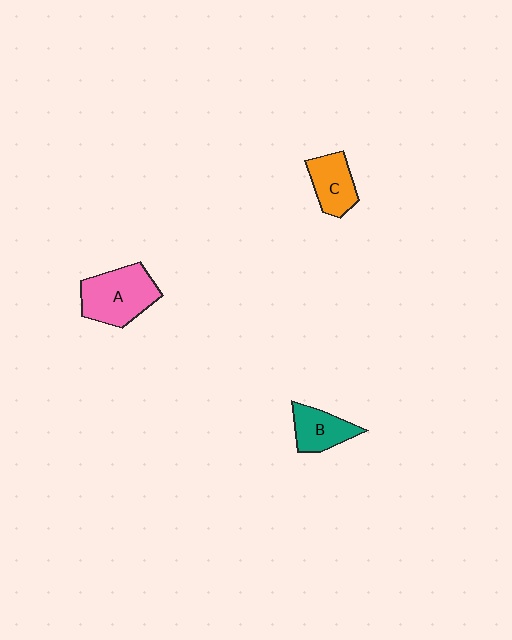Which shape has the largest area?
Shape A (pink).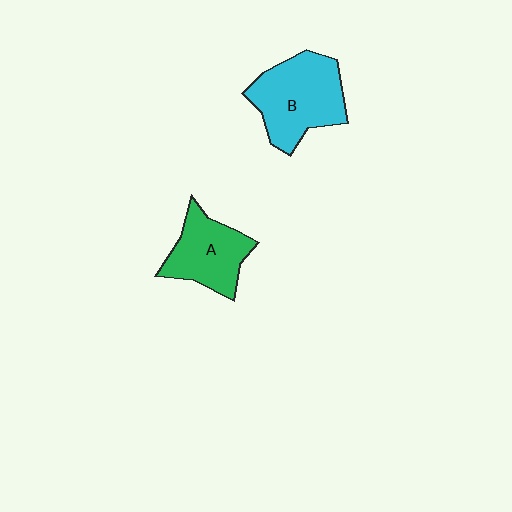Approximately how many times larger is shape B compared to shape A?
Approximately 1.3 times.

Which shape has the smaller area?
Shape A (green).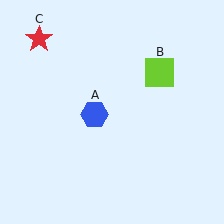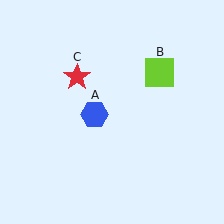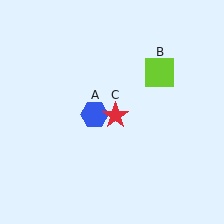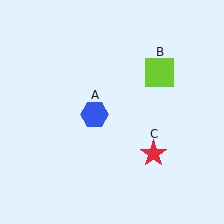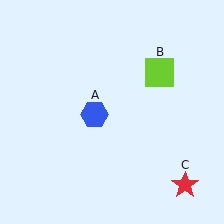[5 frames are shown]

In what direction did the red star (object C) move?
The red star (object C) moved down and to the right.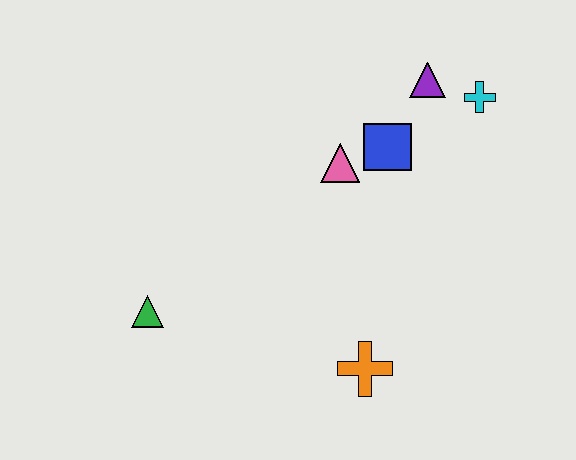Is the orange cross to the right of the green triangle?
Yes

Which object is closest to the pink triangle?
The blue square is closest to the pink triangle.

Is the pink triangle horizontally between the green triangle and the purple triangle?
Yes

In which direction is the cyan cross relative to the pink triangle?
The cyan cross is to the right of the pink triangle.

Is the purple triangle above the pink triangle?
Yes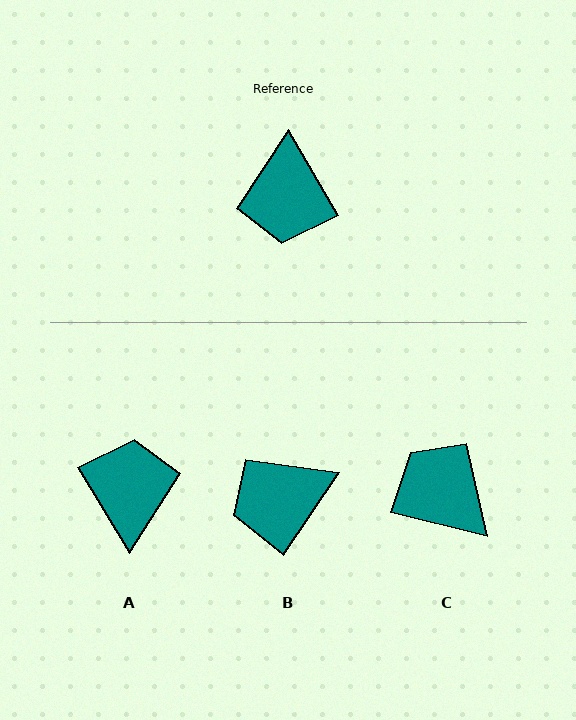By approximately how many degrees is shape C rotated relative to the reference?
Approximately 134 degrees clockwise.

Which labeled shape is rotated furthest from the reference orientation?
A, about 179 degrees away.